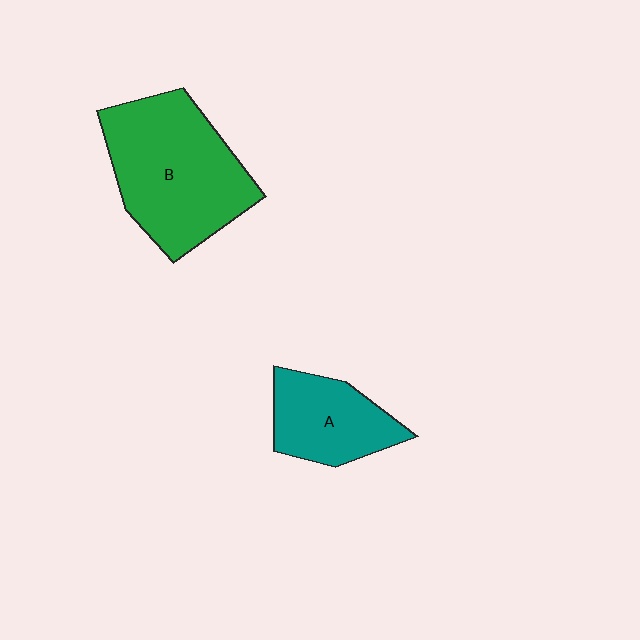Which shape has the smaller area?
Shape A (teal).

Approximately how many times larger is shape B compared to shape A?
Approximately 1.8 times.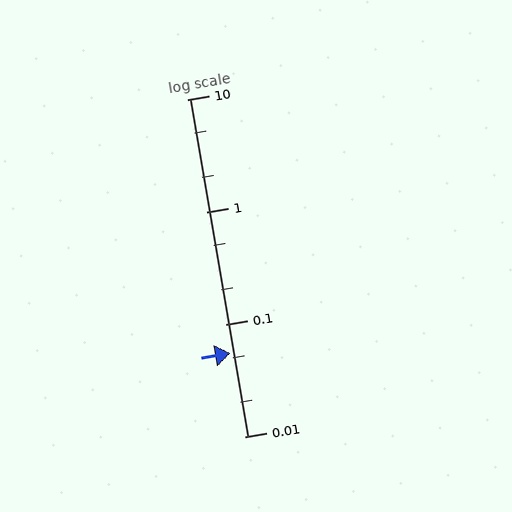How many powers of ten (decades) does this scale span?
The scale spans 3 decades, from 0.01 to 10.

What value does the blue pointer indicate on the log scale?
The pointer indicates approximately 0.055.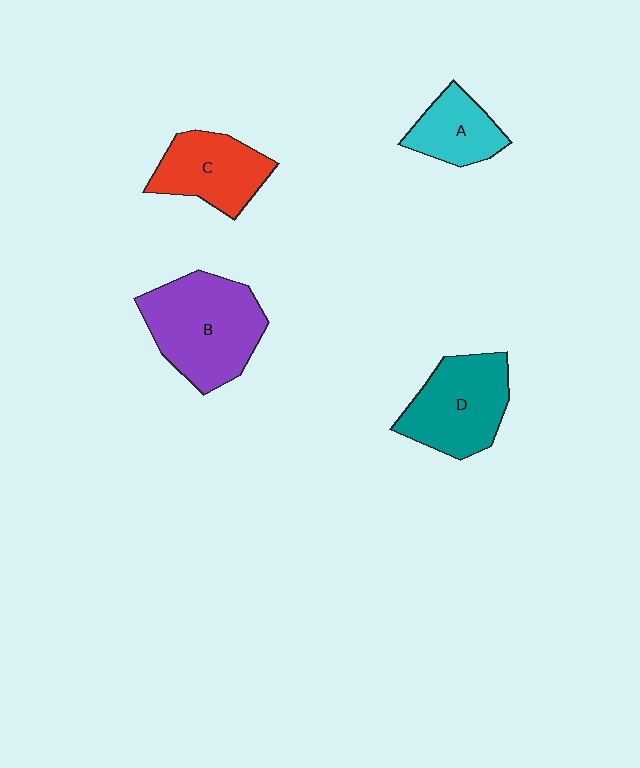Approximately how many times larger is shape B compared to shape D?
Approximately 1.2 times.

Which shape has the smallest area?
Shape A (cyan).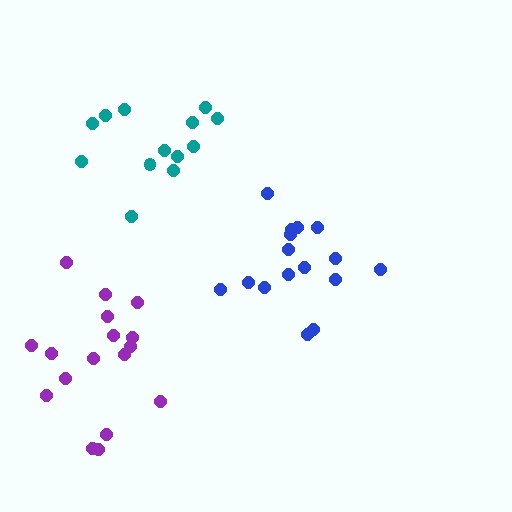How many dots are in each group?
Group 1: 16 dots, Group 2: 13 dots, Group 3: 17 dots (46 total).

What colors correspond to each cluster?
The clusters are colored: blue, teal, purple.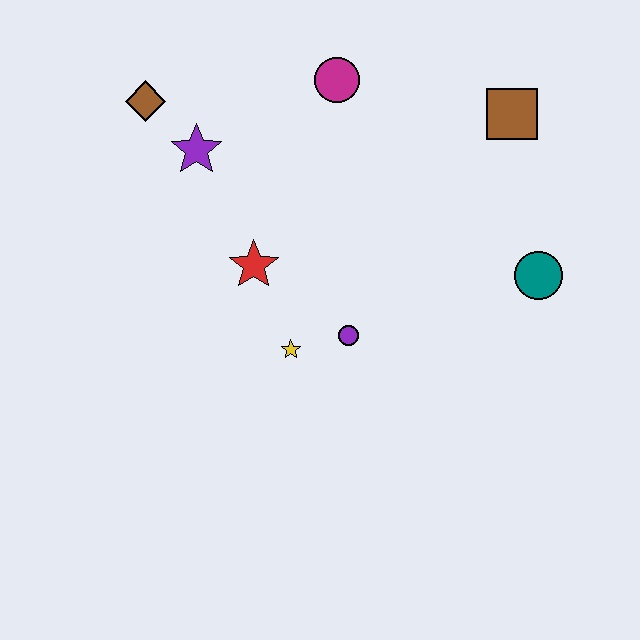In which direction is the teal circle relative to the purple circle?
The teal circle is to the right of the purple circle.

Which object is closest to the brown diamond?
The purple star is closest to the brown diamond.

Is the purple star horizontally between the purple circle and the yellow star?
No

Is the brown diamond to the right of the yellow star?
No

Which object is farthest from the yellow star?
The brown square is farthest from the yellow star.